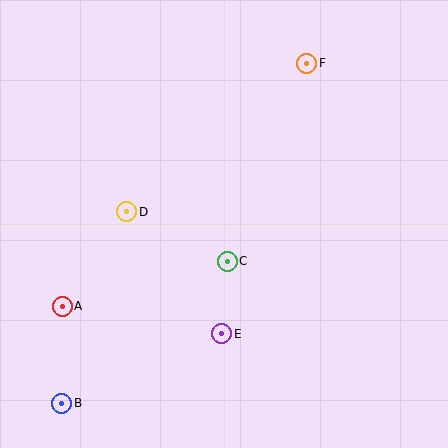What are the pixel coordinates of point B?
Point B is at (62, 403).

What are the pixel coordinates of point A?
Point A is at (62, 306).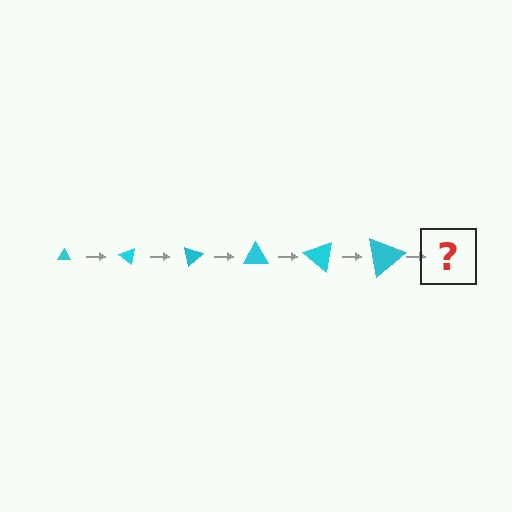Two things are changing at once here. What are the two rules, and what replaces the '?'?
The two rules are that the triangle grows larger each step and it rotates 40 degrees each step. The '?' should be a triangle, larger than the previous one and rotated 240 degrees from the start.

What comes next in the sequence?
The next element should be a triangle, larger than the previous one and rotated 240 degrees from the start.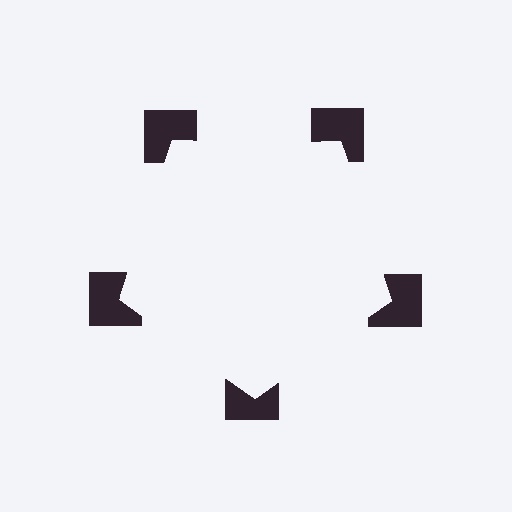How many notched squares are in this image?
There are 5 — one at each vertex of the illusory pentagon.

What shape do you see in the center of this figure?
An illusory pentagon — its edges are inferred from the aligned wedge cuts in the notched squares, not physically drawn.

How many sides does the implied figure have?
5 sides.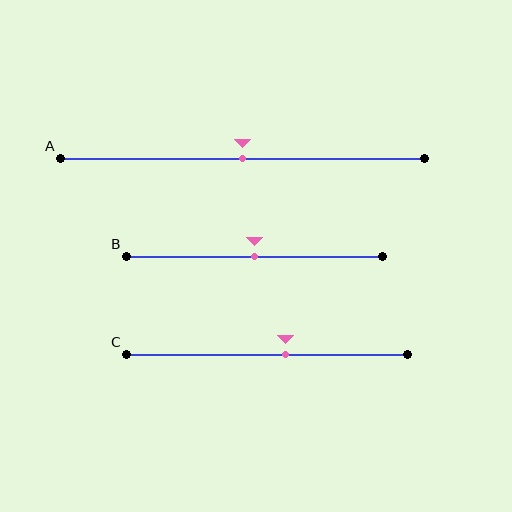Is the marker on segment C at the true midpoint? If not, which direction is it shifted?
No, the marker on segment C is shifted to the right by about 7% of the segment length.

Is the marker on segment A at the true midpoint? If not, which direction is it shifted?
Yes, the marker on segment A is at the true midpoint.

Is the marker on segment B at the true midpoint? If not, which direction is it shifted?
Yes, the marker on segment B is at the true midpoint.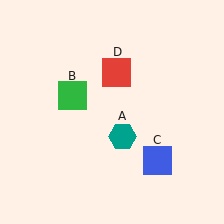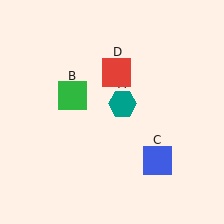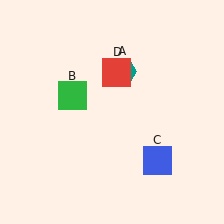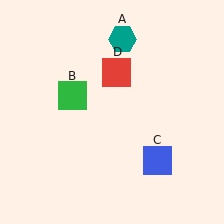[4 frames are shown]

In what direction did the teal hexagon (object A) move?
The teal hexagon (object A) moved up.